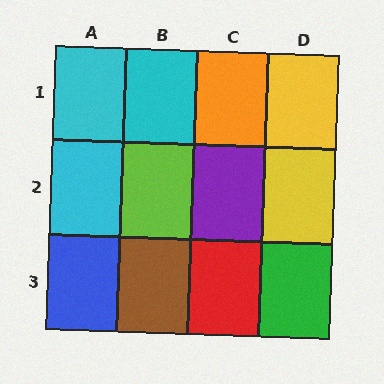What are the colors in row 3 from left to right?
Blue, brown, red, green.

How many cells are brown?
1 cell is brown.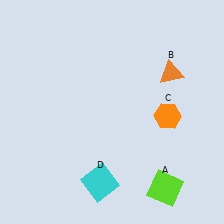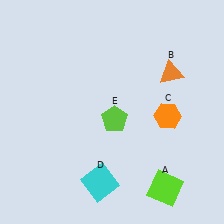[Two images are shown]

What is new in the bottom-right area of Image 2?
A lime pentagon (E) was added in the bottom-right area of Image 2.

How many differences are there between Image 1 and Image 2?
There is 1 difference between the two images.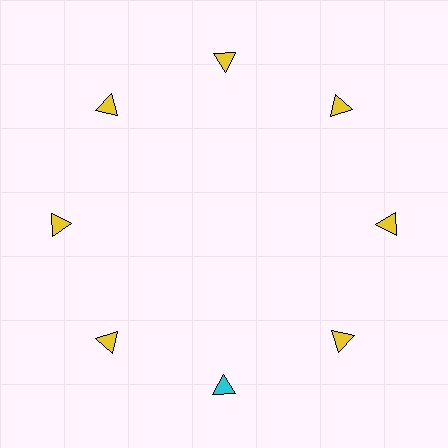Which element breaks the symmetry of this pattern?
The cyan triangle at roughly the 6 o'clock position breaks the symmetry. All other shapes are yellow triangles.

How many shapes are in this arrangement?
There are 8 shapes arranged in a ring pattern.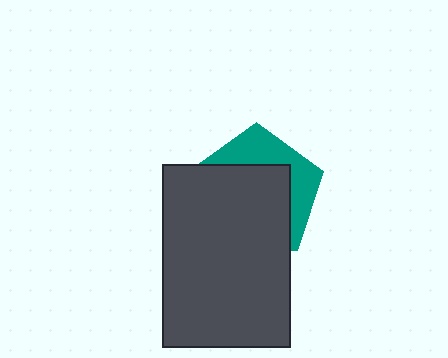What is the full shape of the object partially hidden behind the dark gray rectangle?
The partially hidden object is a teal pentagon.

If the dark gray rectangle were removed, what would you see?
You would see the complete teal pentagon.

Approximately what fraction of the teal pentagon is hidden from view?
Roughly 66% of the teal pentagon is hidden behind the dark gray rectangle.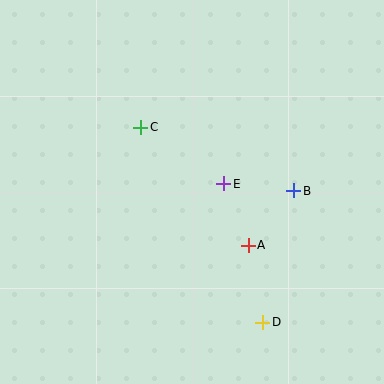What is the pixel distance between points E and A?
The distance between E and A is 66 pixels.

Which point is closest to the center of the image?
Point E at (224, 184) is closest to the center.